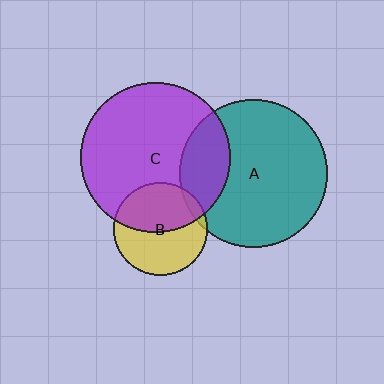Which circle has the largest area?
Circle C (purple).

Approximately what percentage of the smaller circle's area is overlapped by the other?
Approximately 20%.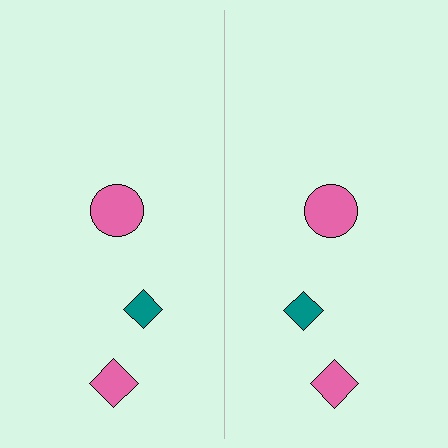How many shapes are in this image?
There are 6 shapes in this image.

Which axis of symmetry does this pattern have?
The pattern has a vertical axis of symmetry running through the center of the image.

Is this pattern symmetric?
Yes, this pattern has bilateral (reflection) symmetry.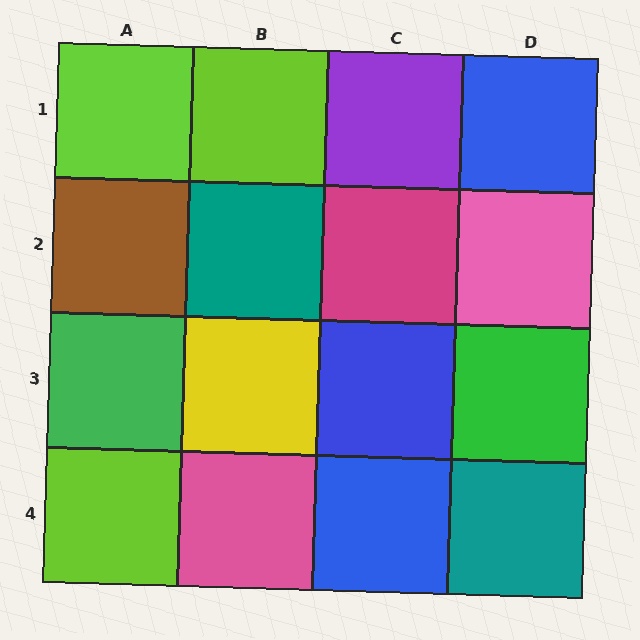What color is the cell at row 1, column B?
Lime.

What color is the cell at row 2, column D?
Pink.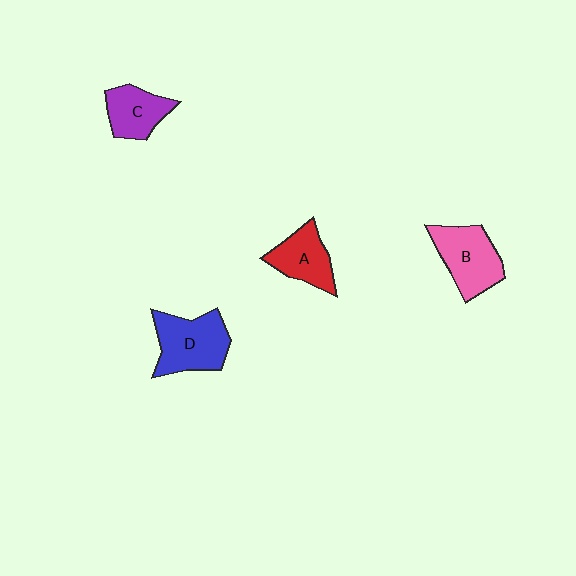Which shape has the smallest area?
Shape C (purple).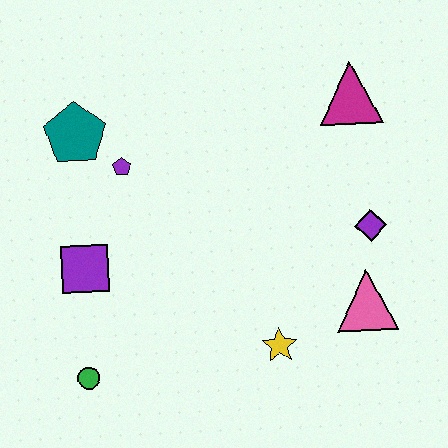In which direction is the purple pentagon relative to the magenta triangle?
The purple pentagon is to the left of the magenta triangle.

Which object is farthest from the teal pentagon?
The pink triangle is farthest from the teal pentagon.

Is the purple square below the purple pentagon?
Yes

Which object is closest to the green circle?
The purple square is closest to the green circle.